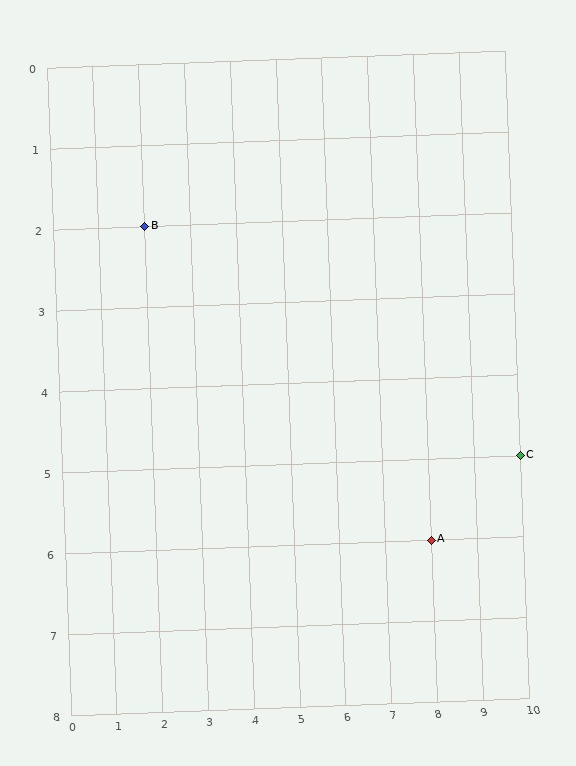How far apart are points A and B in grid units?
Points A and B are 6 columns and 4 rows apart (about 7.2 grid units diagonally).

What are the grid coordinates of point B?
Point B is at grid coordinates (2, 2).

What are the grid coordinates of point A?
Point A is at grid coordinates (8, 6).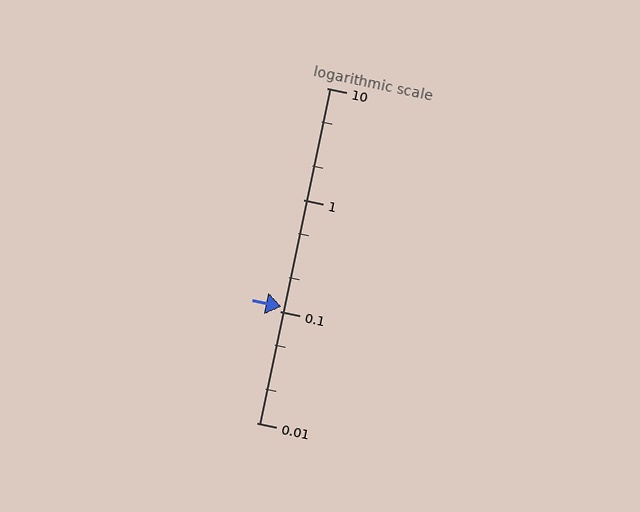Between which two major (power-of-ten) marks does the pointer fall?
The pointer is between 0.1 and 1.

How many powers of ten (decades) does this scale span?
The scale spans 3 decades, from 0.01 to 10.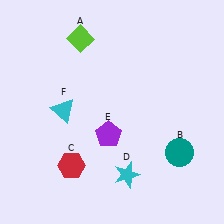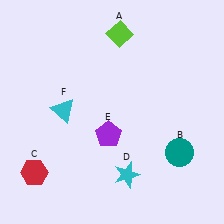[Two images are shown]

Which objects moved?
The objects that moved are: the lime diamond (A), the red hexagon (C).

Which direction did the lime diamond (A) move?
The lime diamond (A) moved right.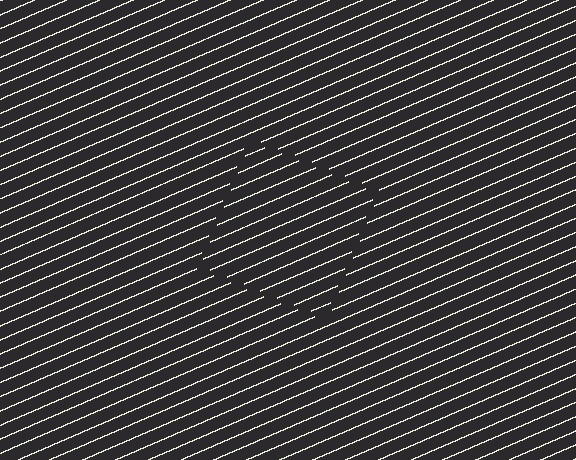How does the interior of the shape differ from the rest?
The interior of the shape contains the same grating, shifted by half a period — the contour is defined by the phase discontinuity where line-ends from the inner and outer gratings abut.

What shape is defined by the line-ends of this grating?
An illusory square. The interior of the shape contains the same grating, shifted by half a period — the contour is defined by the phase discontinuity where line-ends from the inner and outer gratings abut.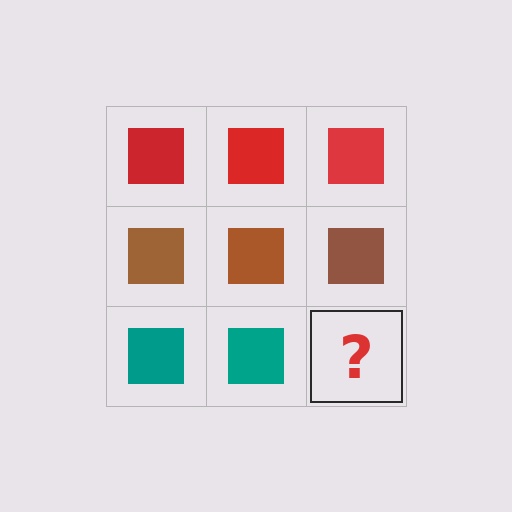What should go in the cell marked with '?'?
The missing cell should contain a teal square.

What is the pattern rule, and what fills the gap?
The rule is that each row has a consistent color. The gap should be filled with a teal square.